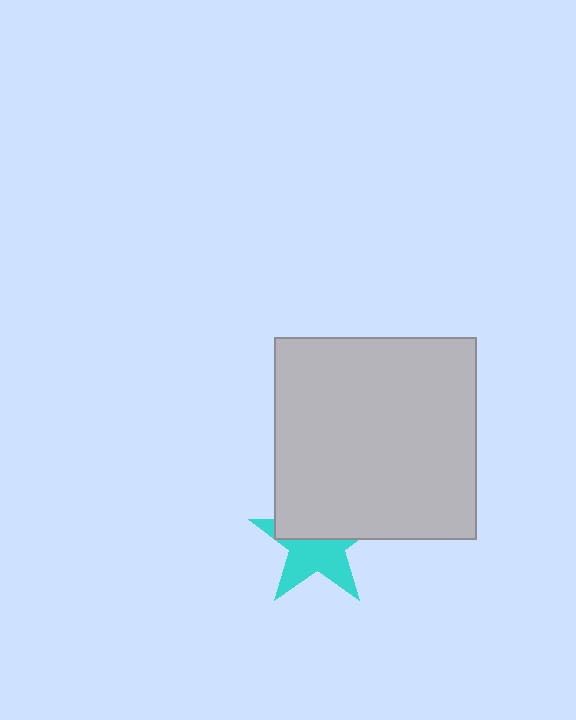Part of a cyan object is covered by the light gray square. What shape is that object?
It is a star.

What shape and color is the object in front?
The object in front is a light gray square.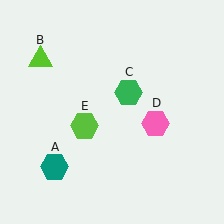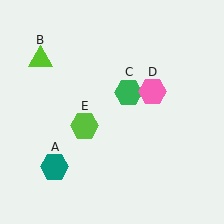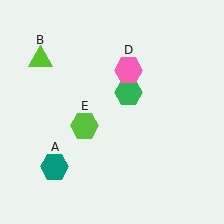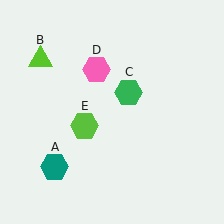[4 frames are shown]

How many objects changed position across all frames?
1 object changed position: pink hexagon (object D).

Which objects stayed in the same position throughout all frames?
Teal hexagon (object A) and lime triangle (object B) and green hexagon (object C) and lime hexagon (object E) remained stationary.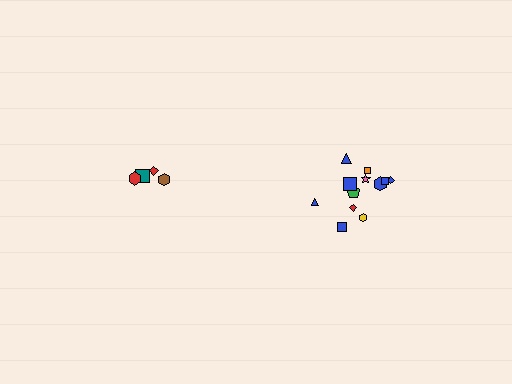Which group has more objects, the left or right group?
The right group.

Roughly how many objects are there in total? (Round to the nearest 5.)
Roughly 15 objects in total.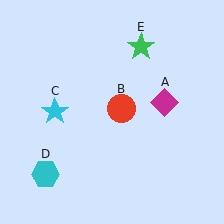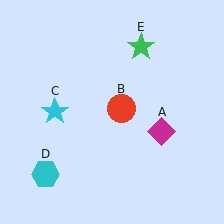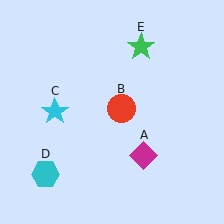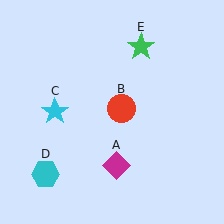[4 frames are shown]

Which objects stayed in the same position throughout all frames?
Red circle (object B) and cyan star (object C) and cyan hexagon (object D) and green star (object E) remained stationary.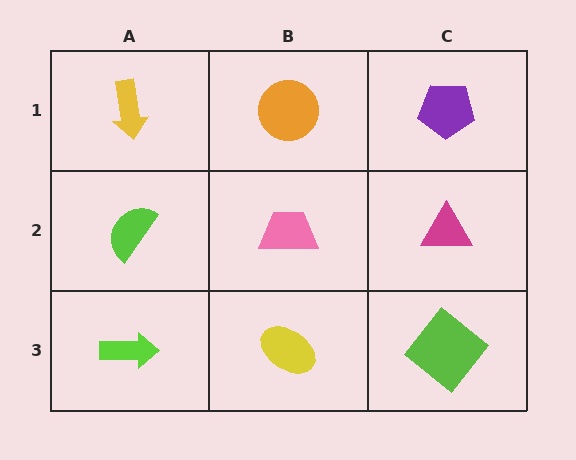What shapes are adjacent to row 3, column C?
A magenta triangle (row 2, column C), a yellow ellipse (row 3, column B).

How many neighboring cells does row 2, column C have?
3.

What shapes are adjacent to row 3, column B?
A pink trapezoid (row 2, column B), a lime arrow (row 3, column A), a lime diamond (row 3, column C).